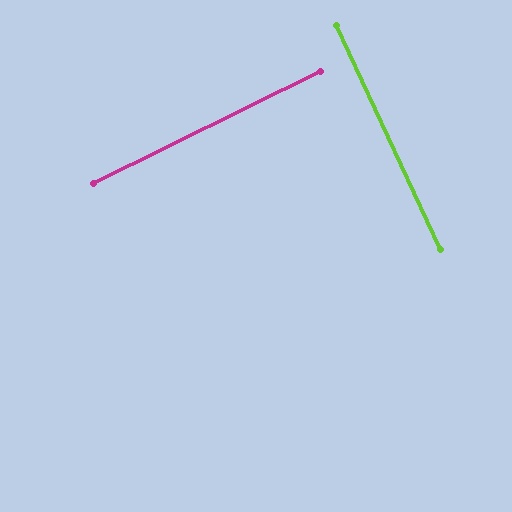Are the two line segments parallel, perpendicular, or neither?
Perpendicular — they meet at approximately 89°.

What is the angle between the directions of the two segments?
Approximately 89 degrees.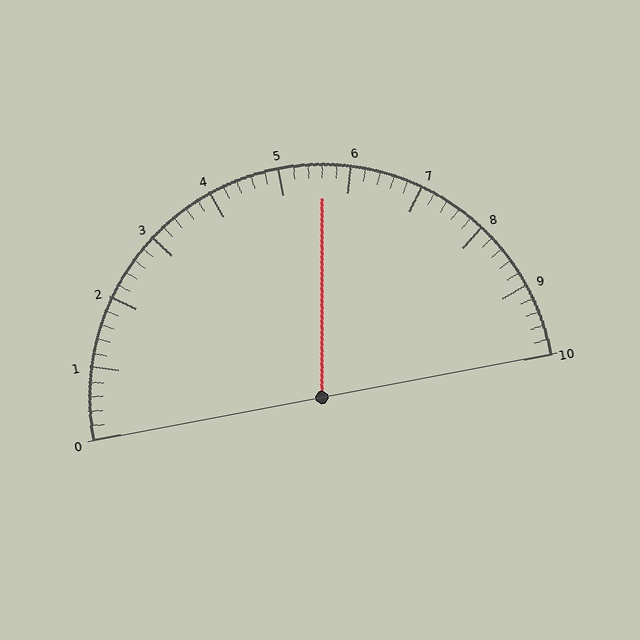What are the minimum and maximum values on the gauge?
The gauge ranges from 0 to 10.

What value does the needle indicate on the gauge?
The needle indicates approximately 5.6.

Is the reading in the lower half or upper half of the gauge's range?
The reading is in the upper half of the range (0 to 10).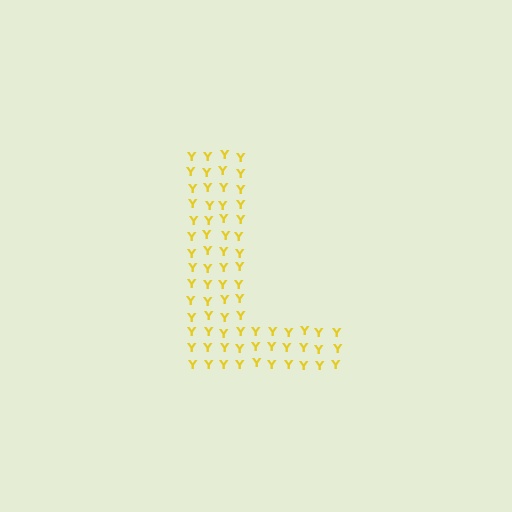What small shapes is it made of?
It is made of small letter Y's.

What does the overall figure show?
The overall figure shows the letter L.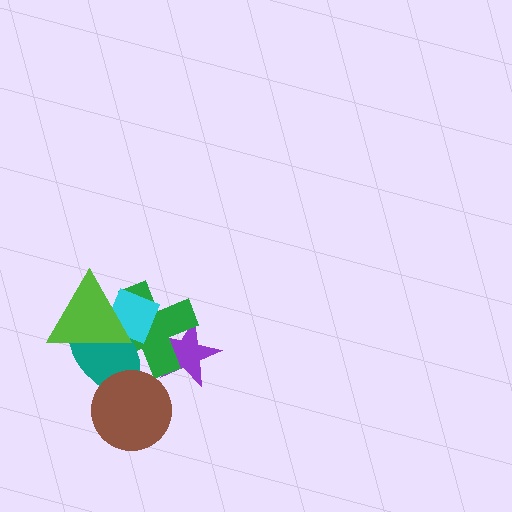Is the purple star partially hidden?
Yes, it is partially covered by another shape.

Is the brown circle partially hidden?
No, no other shape covers it.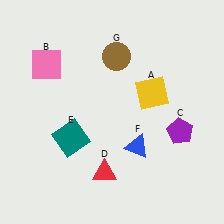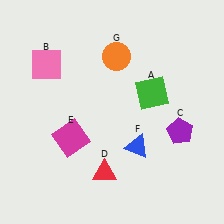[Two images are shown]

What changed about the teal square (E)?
In Image 1, E is teal. In Image 2, it changed to magenta.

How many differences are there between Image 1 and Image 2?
There are 3 differences between the two images.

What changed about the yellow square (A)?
In Image 1, A is yellow. In Image 2, it changed to green.